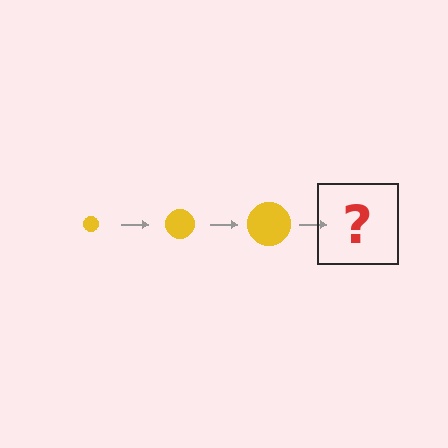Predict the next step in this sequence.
The next step is a yellow circle, larger than the previous one.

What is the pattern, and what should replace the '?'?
The pattern is that the circle gets progressively larger each step. The '?' should be a yellow circle, larger than the previous one.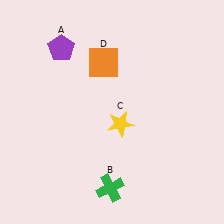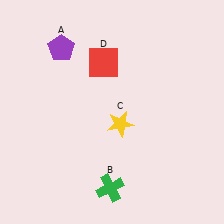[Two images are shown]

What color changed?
The square (D) changed from orange in Image 1 to red in Image 2.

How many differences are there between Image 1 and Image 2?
There is 1 difference between the two images.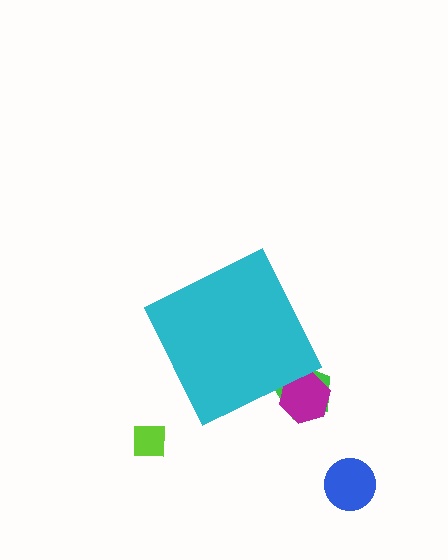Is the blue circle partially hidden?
No, the blue circle is fully visible.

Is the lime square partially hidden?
No, the lime square is fully visible.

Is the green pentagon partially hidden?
Yes, the green pentagon is partially hidden behind the cyan diamond.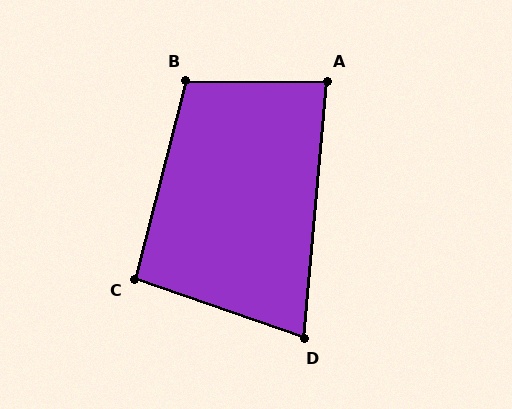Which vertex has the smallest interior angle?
D, at approximately 76 degrees.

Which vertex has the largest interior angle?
B, at approximately 104 degrees.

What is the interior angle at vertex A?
Approximately 85 degrees (approximately right).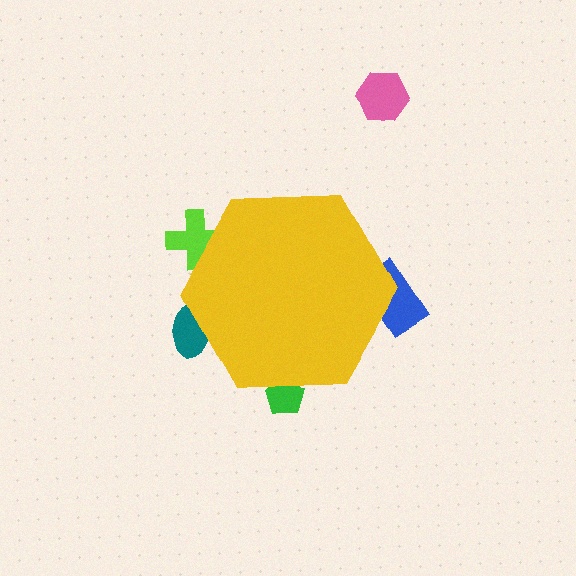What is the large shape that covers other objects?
A yellow hexagon.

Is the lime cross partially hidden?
Yes, the lime cross is partially hidden behind the yellow hexagon.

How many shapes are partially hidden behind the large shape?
4 shapes are partially hidden.